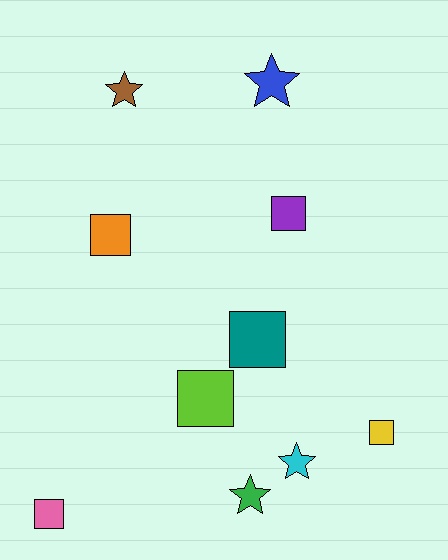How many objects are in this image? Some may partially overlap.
There are 10 objects.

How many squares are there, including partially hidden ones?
There are 6 squares.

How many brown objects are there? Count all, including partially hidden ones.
There is 1 brown object.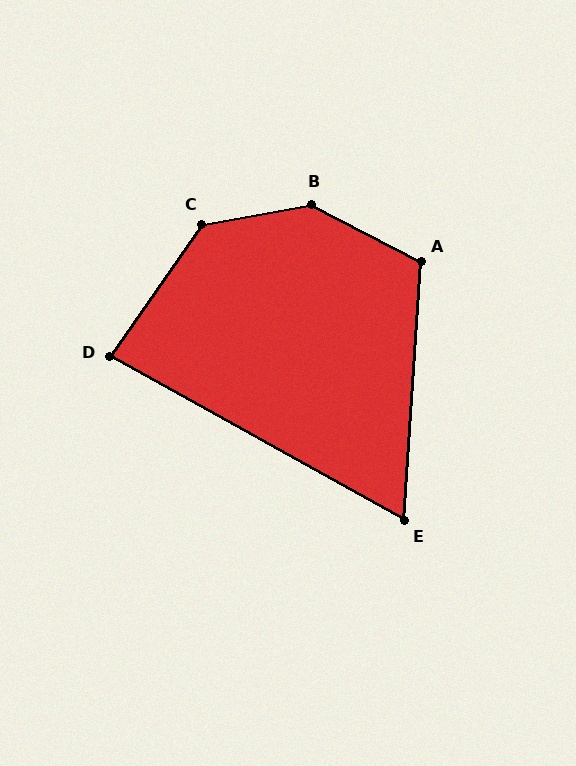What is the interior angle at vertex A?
Approximately 114 degrees (obtuse).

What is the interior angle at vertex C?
Approximately 136 degrees (obtuse).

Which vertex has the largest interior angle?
B, at approximately 142 degrees.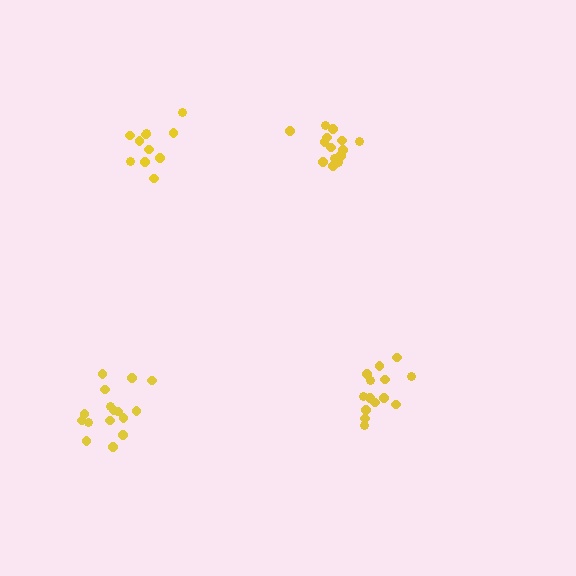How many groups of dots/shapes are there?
There are 4 groups.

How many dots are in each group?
Group 1: 16 dots, Group 2: 15 dots, Group 3: 14 dots, Group 4: 11 dots (56 total).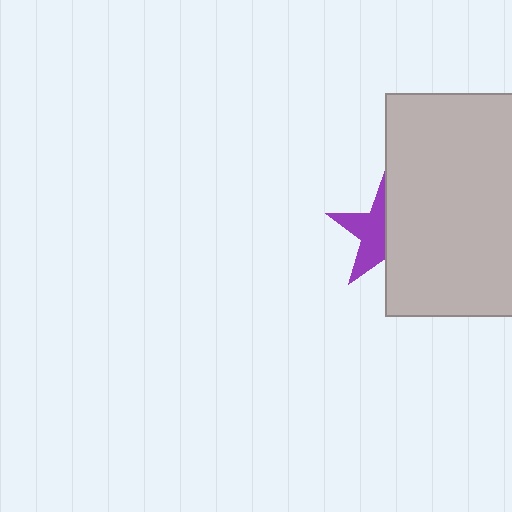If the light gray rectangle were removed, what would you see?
You would see the complete purple star.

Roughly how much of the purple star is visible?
About half of it is visible (roughly 50%).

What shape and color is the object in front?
The object in front is a light gray rectangle.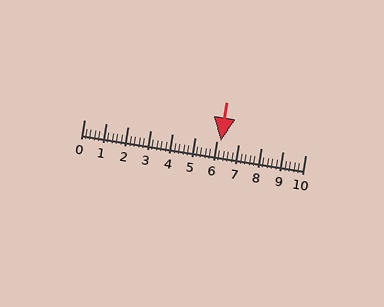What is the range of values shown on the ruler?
The ruler shows values from 0 to 10.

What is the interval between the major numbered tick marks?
The major tick marks are spaced 1 units apart.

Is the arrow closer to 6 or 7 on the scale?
The arrow is closer to 6.